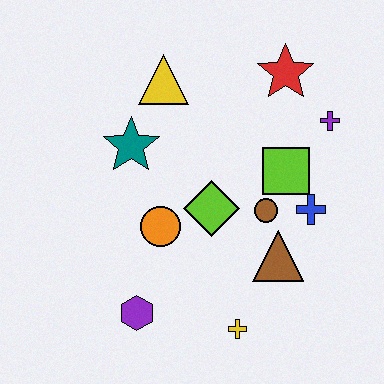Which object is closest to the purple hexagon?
The orange circle is closest to the purple hexagon.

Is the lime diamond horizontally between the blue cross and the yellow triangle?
Yes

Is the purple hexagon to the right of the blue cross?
No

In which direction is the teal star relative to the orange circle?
The teal star is above the orange circle.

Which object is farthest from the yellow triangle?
The yellow cross is farthest from the yellow triangle.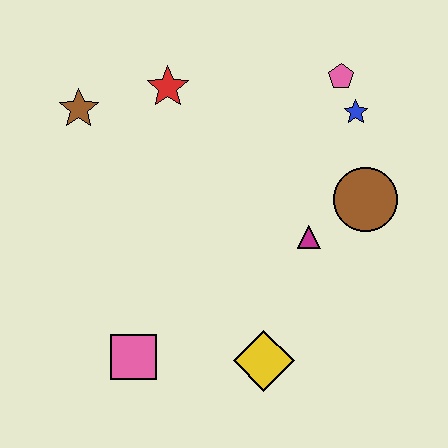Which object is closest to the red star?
The brown star is closest to the red star.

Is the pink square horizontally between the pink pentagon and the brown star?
Yes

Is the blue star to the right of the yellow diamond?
Yes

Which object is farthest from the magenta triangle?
The brown star is farthest from the magenta triangle.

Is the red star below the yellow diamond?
No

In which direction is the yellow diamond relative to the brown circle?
The yellow diamond is below the brown circle.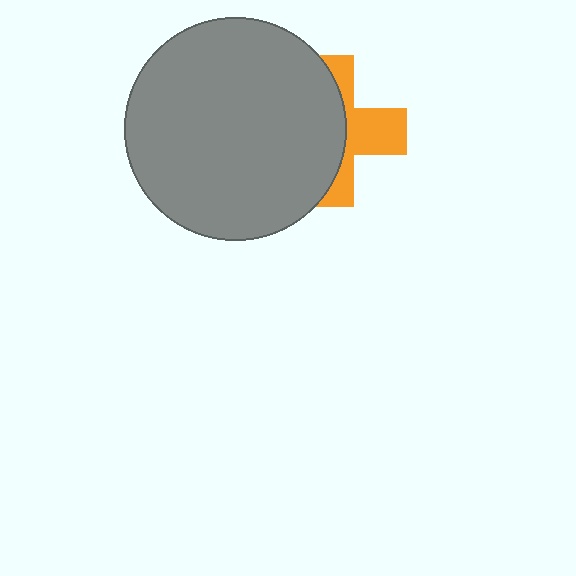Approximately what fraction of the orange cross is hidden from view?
Roughly 59% of the orange cross is hidden behind the gray circle.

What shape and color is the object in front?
The object in front is a gray circle.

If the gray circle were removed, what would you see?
You would see the complete orange cross.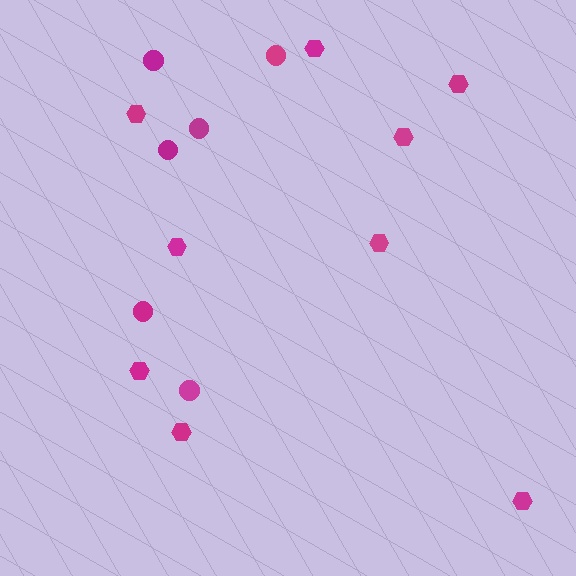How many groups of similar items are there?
There are 2 groups: one group of hexagons (9) and one group of circles (6).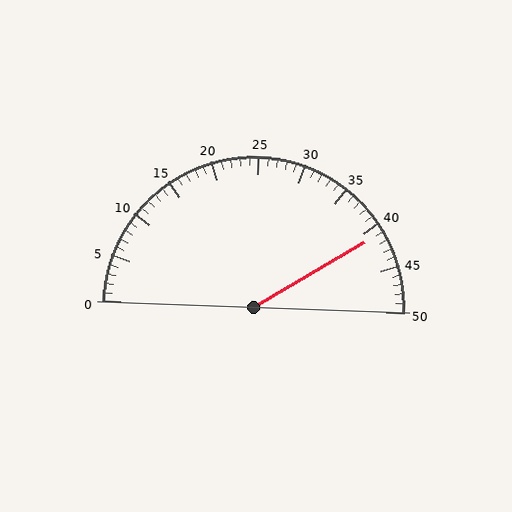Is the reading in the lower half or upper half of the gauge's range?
The reading is in the upper half of the range (0 to 50).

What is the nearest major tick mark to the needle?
The nearest major tick mark is 40.